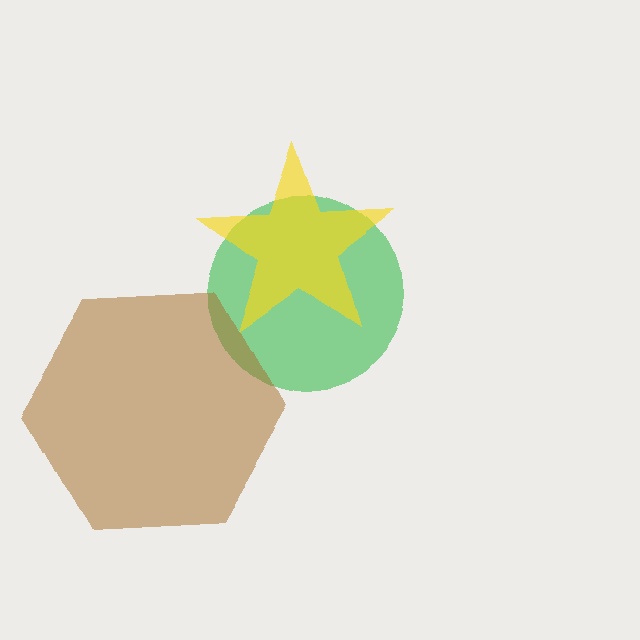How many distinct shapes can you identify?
There are 3 distinct shapes: a green circle, a brown hexagon, a yellow star.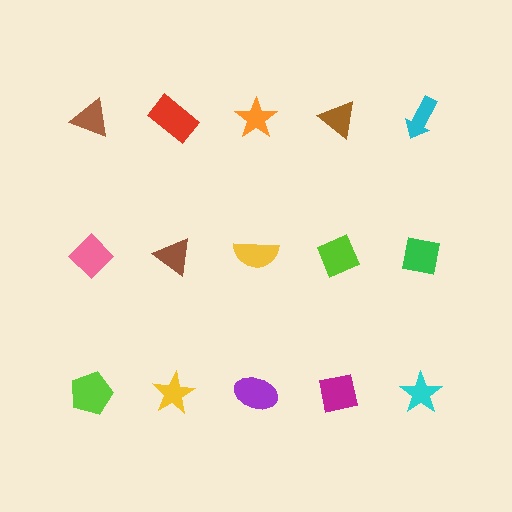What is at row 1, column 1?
A brown triangle.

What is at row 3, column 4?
A magenta square.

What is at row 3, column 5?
A cyan star.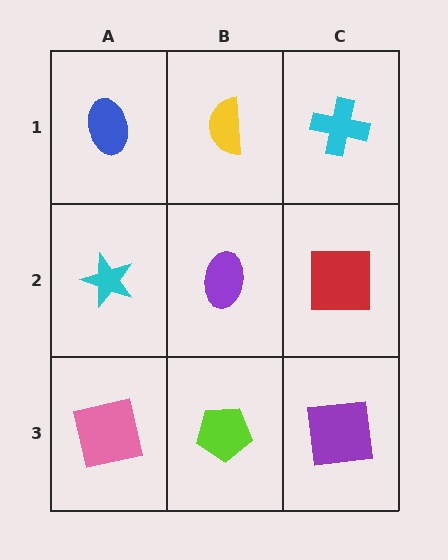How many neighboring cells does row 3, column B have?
3.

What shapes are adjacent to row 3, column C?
A red square (row 2, column C), a lime pentagon (row 3, column B).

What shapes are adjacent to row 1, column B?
A purple ellipse (row 2, column B), a blue ellipse (row 1, column A), a cyan cross (row 1, column C).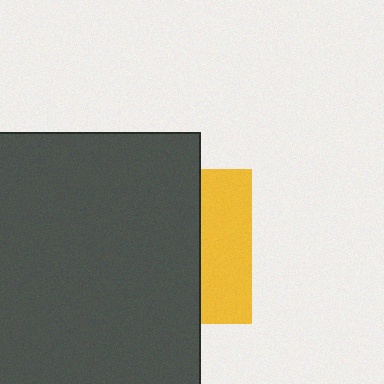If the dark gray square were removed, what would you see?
You would see the complete yellow square.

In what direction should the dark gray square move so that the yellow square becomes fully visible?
The dark gray square should move left. That is the shortest direction to clear the overlap and leave the yellow square fully visible.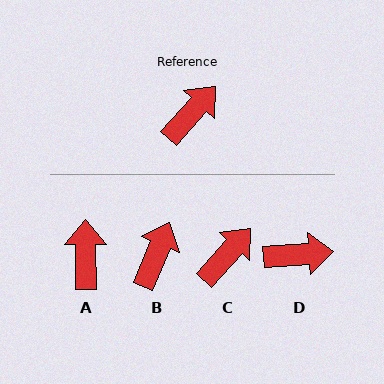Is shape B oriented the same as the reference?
No, it is off by about 20 degrees.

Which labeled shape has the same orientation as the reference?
C.